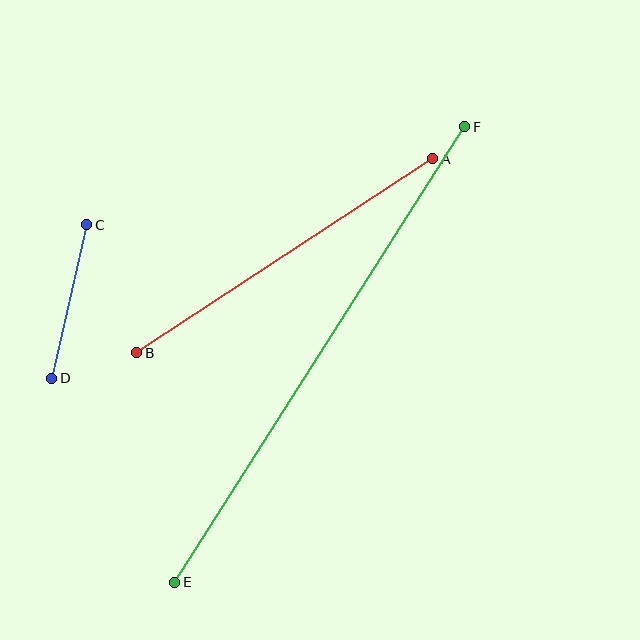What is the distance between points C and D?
The distance is approximately 157 pixels.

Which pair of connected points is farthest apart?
Points E and F are farthest apart.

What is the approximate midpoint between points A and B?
The midpoint is at approximately (285, 256) pixels.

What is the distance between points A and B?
The distance is approximately 354 pixels.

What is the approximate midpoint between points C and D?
The midpoint is at approximately (69, 301) pixels.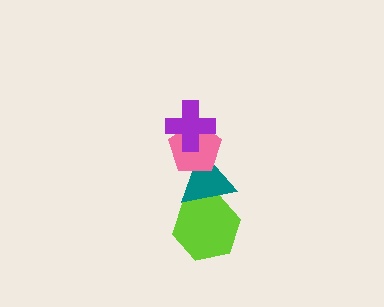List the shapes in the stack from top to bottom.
From top to bottom: the purple cross, the pink pentagon, the teal triangle, the lime hexagon.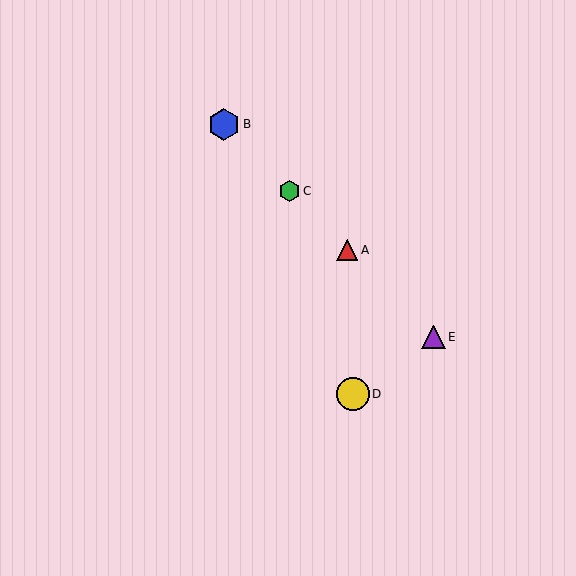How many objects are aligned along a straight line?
4 objects (A, B, C, E) are aligned along a straight line.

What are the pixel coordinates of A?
Object A is at (347, 250).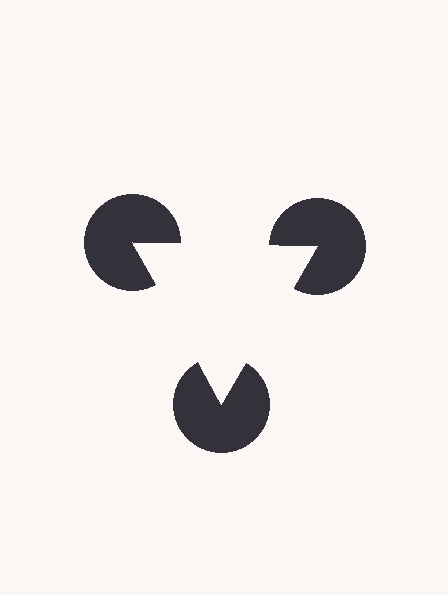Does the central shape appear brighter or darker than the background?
It typically appears slightly brighter than the background, even though no actual brightness change is drawn.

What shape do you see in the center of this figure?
An illusory triangle — its edges are inferred from the aligned wedge cuts in the pac-man discs, not physically drawn.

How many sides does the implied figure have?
3 sides.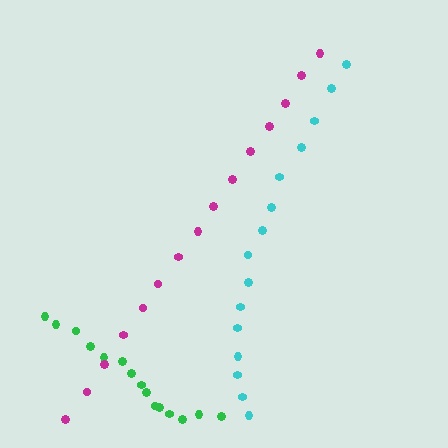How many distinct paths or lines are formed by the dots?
There are 3 distinct paths.